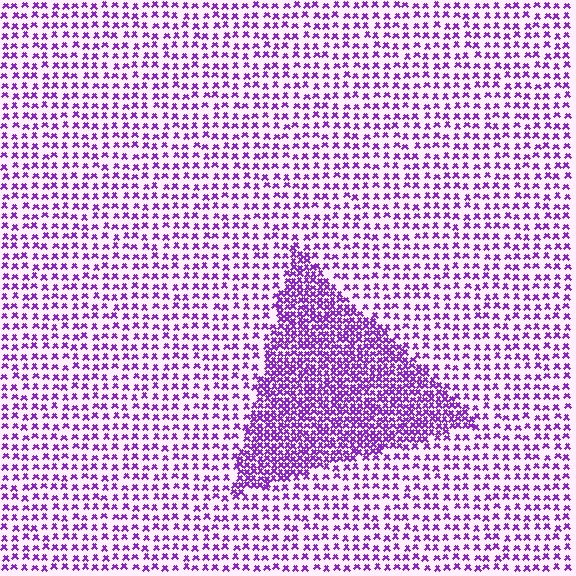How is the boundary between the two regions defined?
The boundary is defined by a change in element density (approximately 2.3x ratio). All elements are the same color, size, and shape.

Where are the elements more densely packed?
The elements are more densely packed inside the triangle boundary.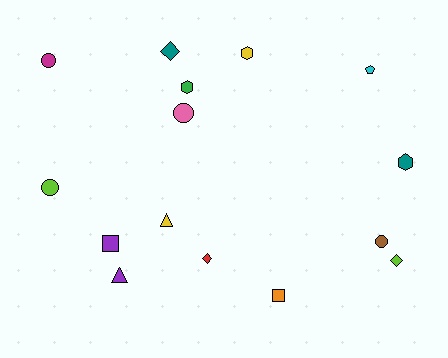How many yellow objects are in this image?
There are 2 yellow objects.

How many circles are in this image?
There are 4 circles.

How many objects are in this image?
There are 15 objects.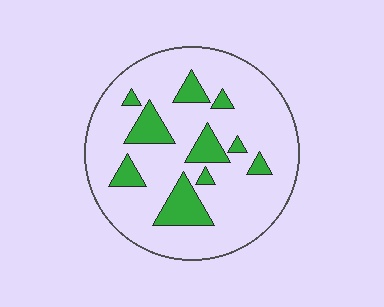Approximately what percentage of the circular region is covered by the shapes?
Approximately 20%.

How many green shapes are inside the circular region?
10.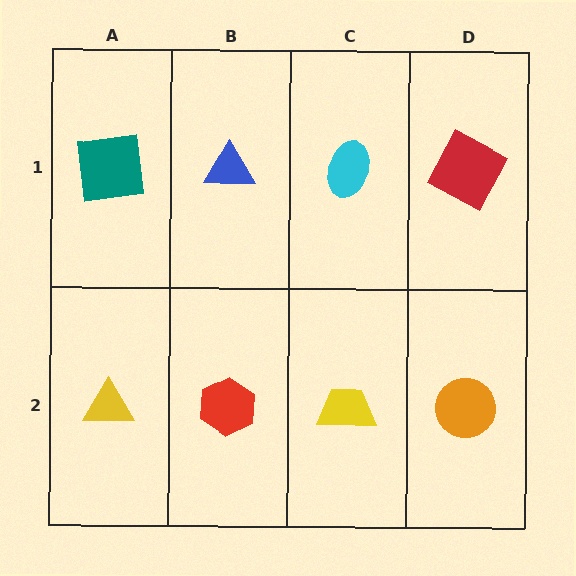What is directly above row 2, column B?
A blue triangle.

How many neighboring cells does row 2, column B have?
3.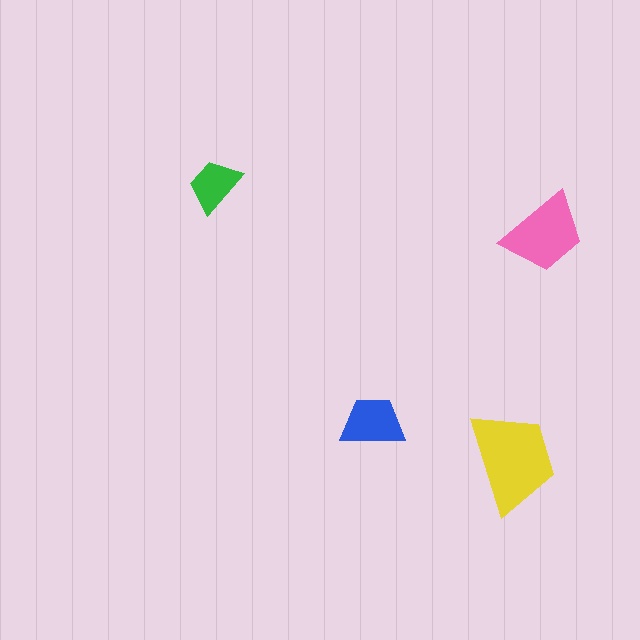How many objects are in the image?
There are 4 objects in the image.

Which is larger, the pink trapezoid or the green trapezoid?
The pink one.